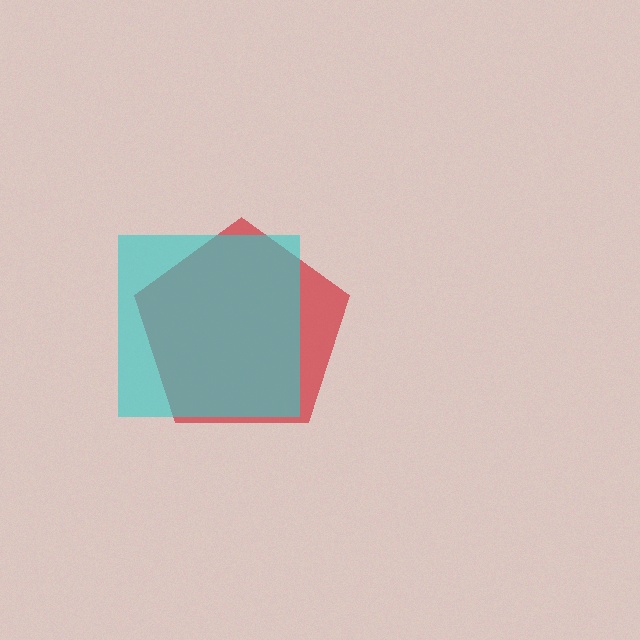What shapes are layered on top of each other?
The layered shapes are: a red pentagon, a cyan square.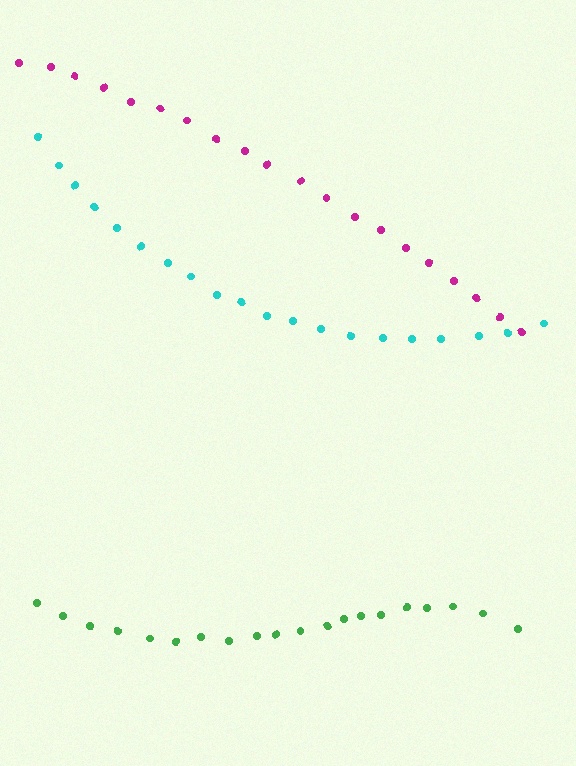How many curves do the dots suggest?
There are 3 distinct paths.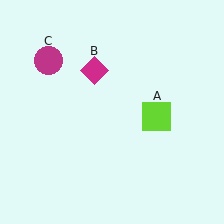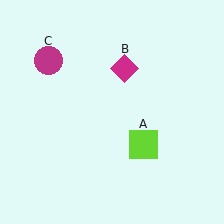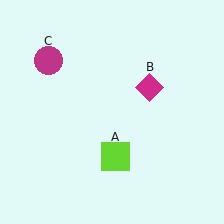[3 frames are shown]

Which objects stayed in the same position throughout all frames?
Magenta circle (object C) remained stationary.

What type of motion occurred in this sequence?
The lime square (object A), magenta diamond (object B) rotated clockwise around the center of the scene.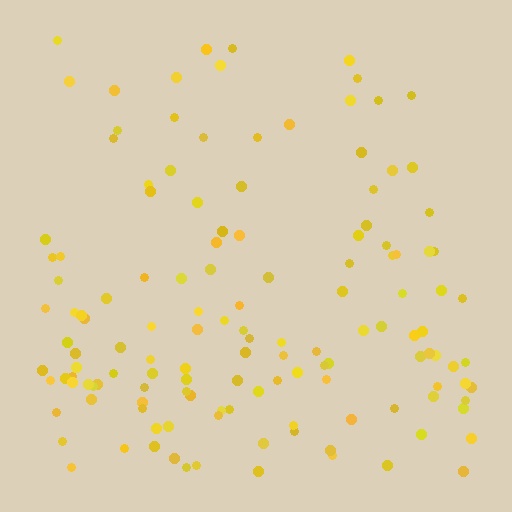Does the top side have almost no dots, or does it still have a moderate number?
Still a moderate number, just noticeably fewer than the bottom.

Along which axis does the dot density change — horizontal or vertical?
Vertical.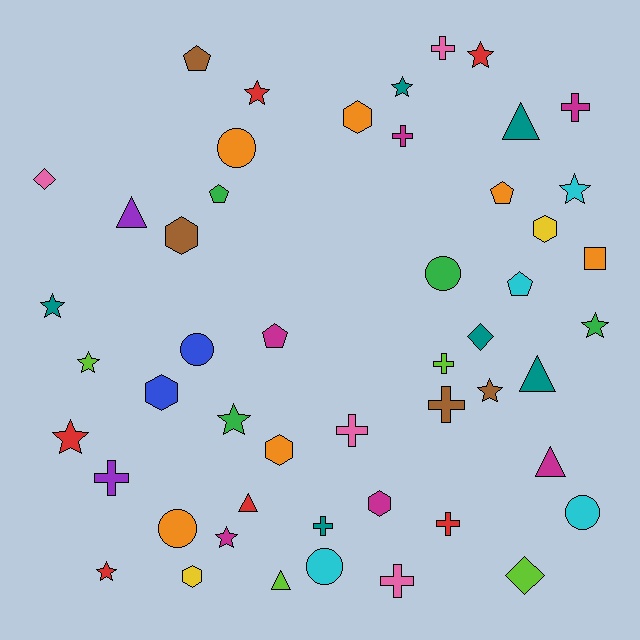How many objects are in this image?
There are 50 objects.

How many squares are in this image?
There is 1 square.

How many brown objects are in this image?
There are 4 brown objects.